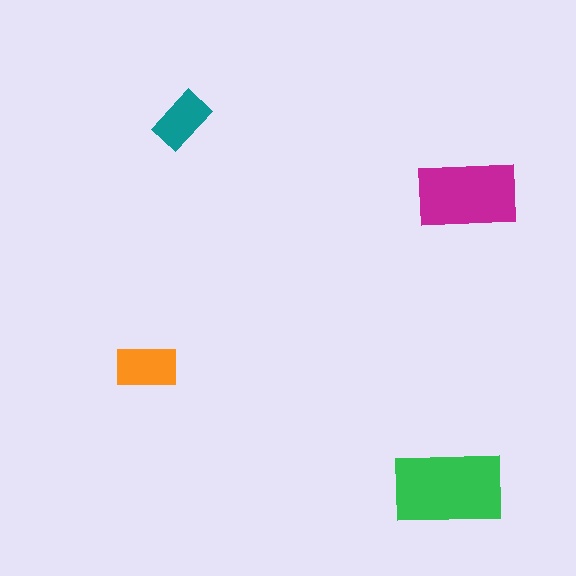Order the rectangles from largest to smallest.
the green one, the magenta one, the orange one, the teal one.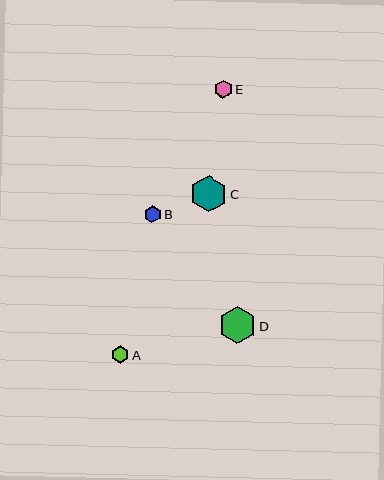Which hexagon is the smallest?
Hexagon B is the smallest with a size of approximately 17 pixels.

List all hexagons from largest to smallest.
From largest to smallest: D, C, E, A, B.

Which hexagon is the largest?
Hexagon D is the largest with a size of approximately 37 pixels.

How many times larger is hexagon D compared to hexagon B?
Hexagon D is approximately 2.2 times the size of hexagon B.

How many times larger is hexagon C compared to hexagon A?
Hexagon C is approximately 2.1 times the size of hexagon A.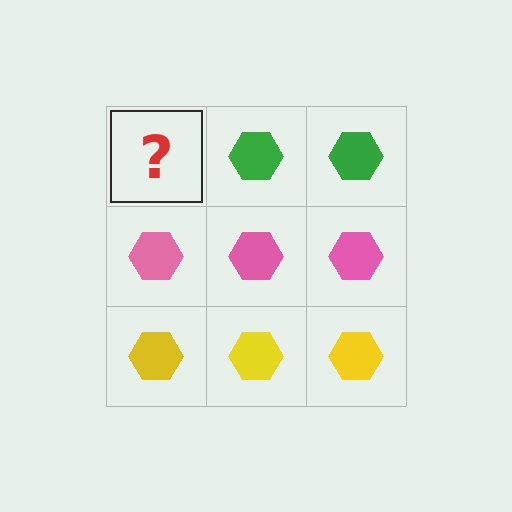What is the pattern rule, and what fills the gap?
The rule is that each row has a consistent color. The gap should be filled with a green hexagon.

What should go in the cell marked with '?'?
The missing cell should contain a green hexagon.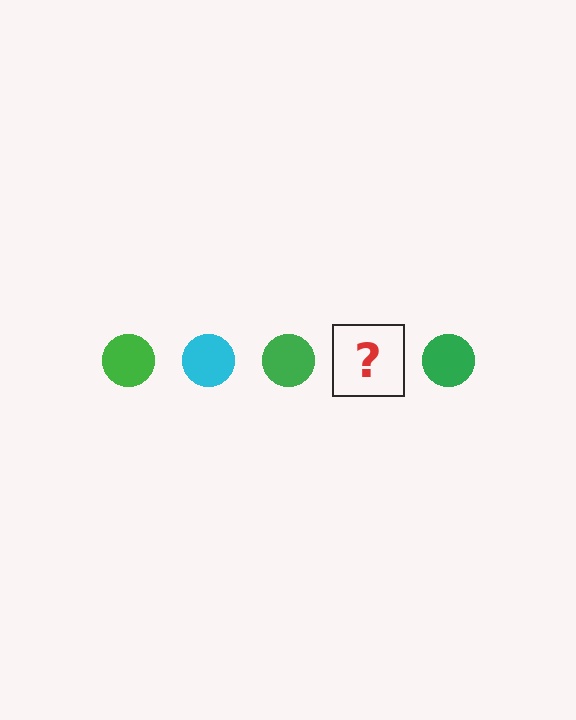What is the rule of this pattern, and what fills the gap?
The rule is that the pattern cycles through green, cyan circles. The gap should be filled with a cyan circle.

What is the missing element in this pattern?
The missing element is a cyan circle.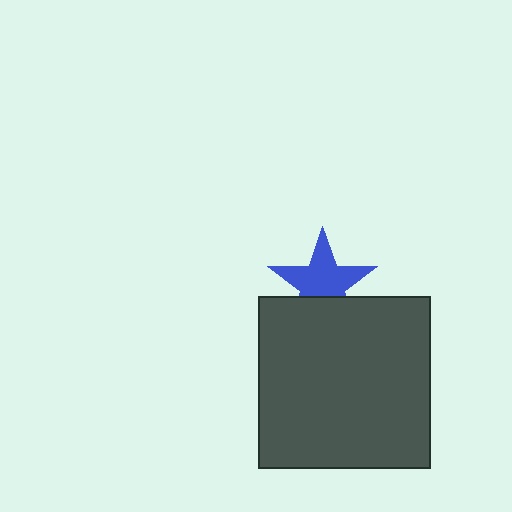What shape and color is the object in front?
The object in front is a dark gray square.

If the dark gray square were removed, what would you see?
You would see the complete blue star.